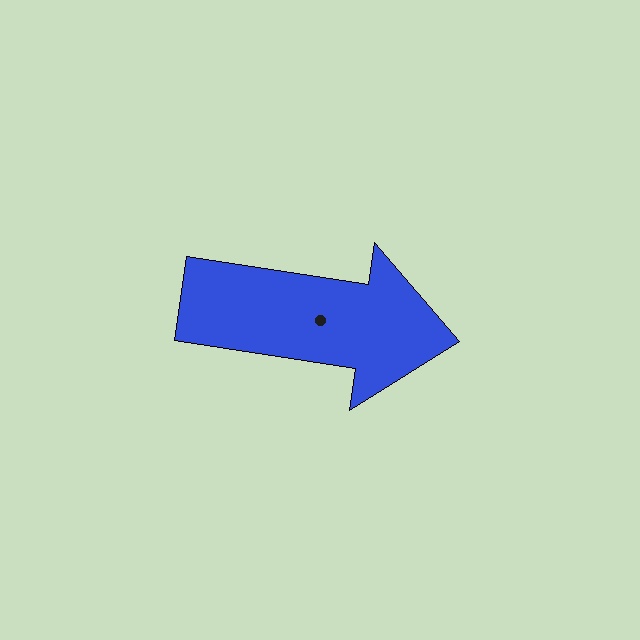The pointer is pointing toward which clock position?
Roughly 3 o'clock.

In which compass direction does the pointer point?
East.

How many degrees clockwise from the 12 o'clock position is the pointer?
Approximately 99 degrees.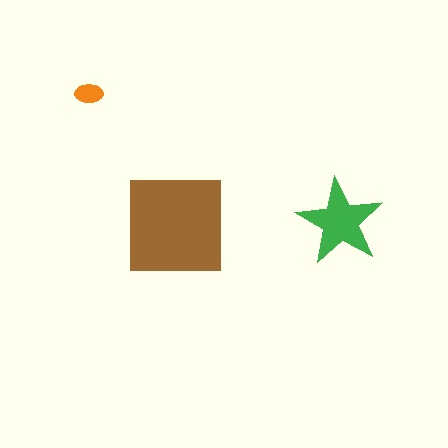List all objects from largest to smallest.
The brown square, the green star, the orange ellipse.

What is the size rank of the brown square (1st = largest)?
1st.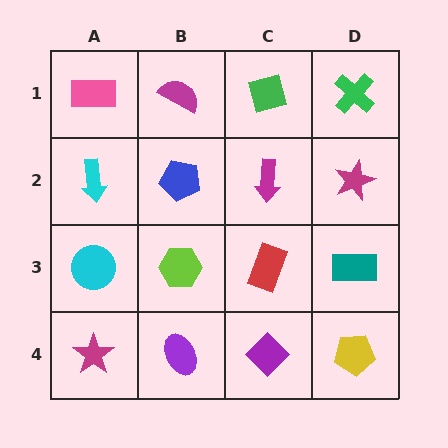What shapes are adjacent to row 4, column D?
A teal rectangle (row 3, column D), a purple diamond (row 4, column C).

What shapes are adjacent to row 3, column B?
A blue pentagon (row 2, column B), a purple ellipse (row 4, column B), a cyan circle (row 3, column A), a red rectangle (row 3, column C).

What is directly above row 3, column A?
A cyan arrow.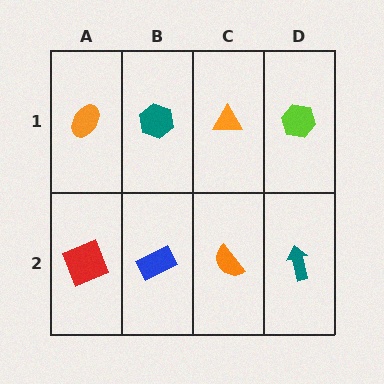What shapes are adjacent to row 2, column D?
A lime hexagon (row 1, column D), an orange semicircle (row 2, column C).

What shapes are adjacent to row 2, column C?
An orange triangle (row 1, column C), a blue rectangle (row 2, column B), a teal arrow (row 2, column D).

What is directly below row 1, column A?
A red square.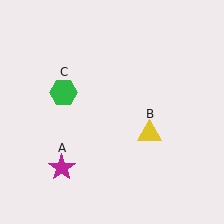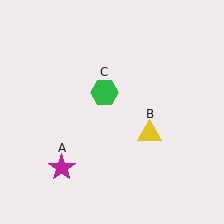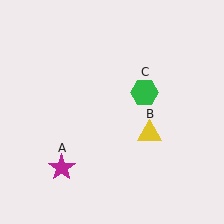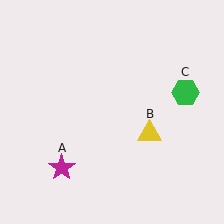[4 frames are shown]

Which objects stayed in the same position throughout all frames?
Magenta star (object A) and yellow triangle (object B) remained stationary.